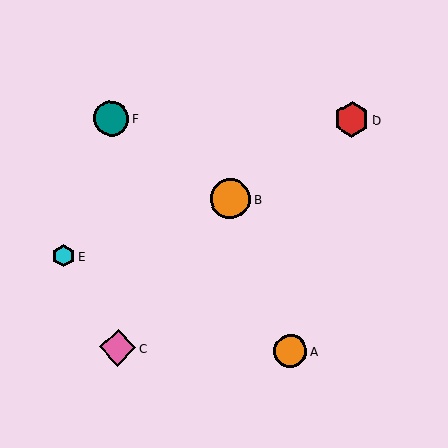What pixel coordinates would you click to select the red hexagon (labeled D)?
Click at (352, 119) to select the red hexagon D.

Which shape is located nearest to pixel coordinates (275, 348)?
The orange circle (labeled A) at (290, 351) is nearest to that location.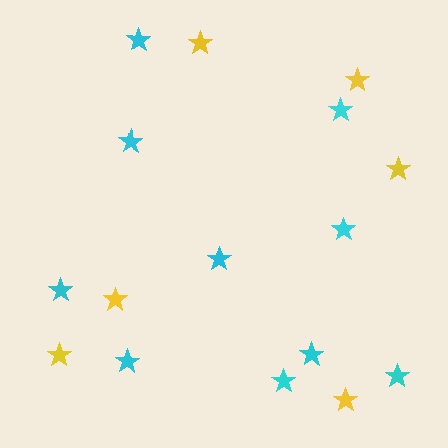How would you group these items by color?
There are 2 groups: one group of yellow stars (6) and one group of cyan stars (10).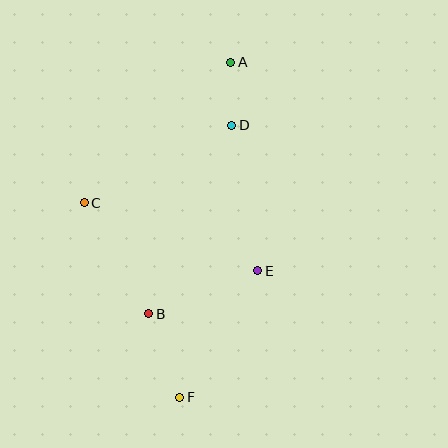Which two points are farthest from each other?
Points A and F are farthest from each other.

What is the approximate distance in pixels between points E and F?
The distance between E and F is approximately 149 pixels.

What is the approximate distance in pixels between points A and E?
The distance between A and E is approximately 210 pixels.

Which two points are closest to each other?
Points A and D are closest to each other.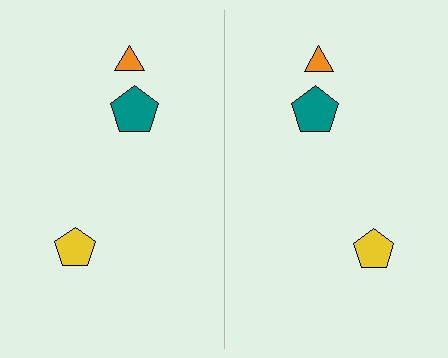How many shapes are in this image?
There are 6 shapes in this image.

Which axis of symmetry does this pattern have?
The pattern has a vertical axis of symmetry running through the center of the image.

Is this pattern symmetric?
Yes, this pattern has bilateral (reflection) symmetry.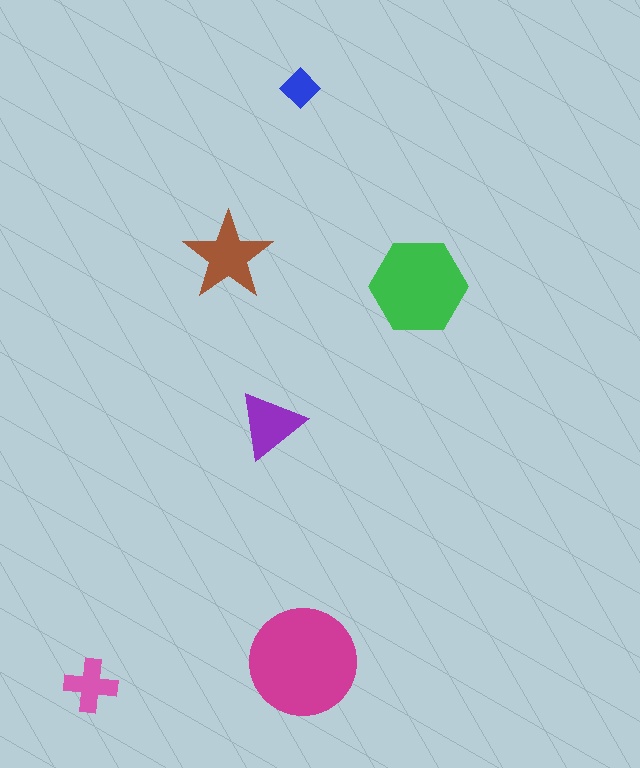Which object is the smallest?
The blue diamond.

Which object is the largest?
The magenta circle.